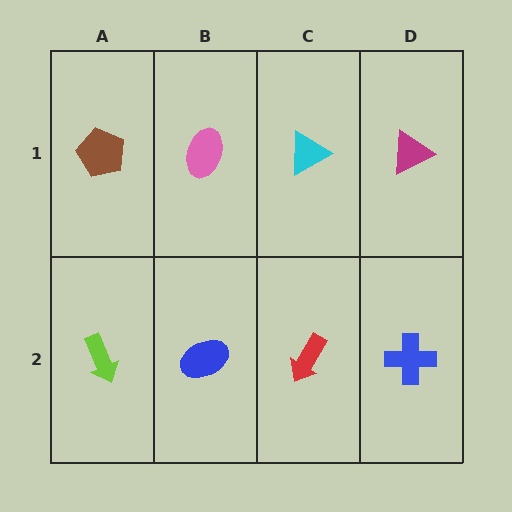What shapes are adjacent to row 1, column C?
A red arrow (row 2, column C), a pink ellipse (row 1, column B), a magenta triangle (row 1, column D).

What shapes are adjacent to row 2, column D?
A magenta triangle (row 1, column D), a red arrow (row 2, column C).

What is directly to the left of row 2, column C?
A blue ellipse.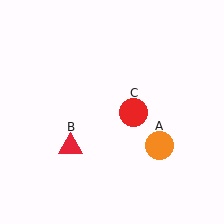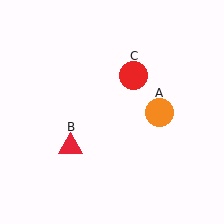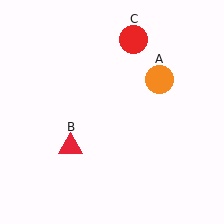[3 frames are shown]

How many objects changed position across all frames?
2 objects changed position: orange circle (object A), red circle (object C).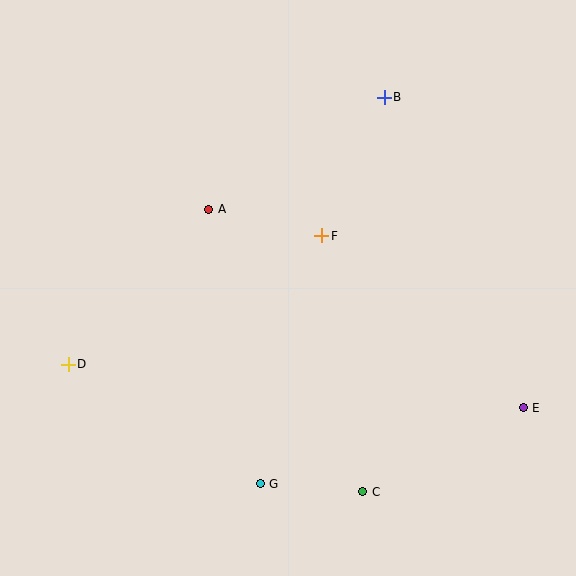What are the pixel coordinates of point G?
Point G is at (260, 484).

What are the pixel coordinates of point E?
Point E is at (523, 408).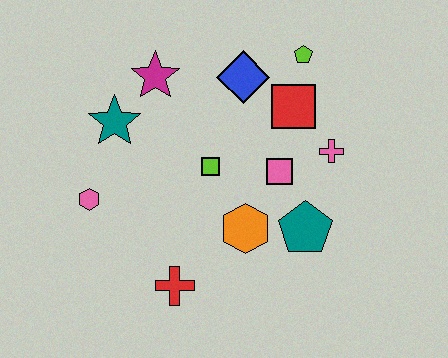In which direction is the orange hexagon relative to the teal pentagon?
The orange hexagon is to the left of the teal pentagon.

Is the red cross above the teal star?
No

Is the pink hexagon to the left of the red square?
Yes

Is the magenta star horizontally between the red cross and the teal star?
Yes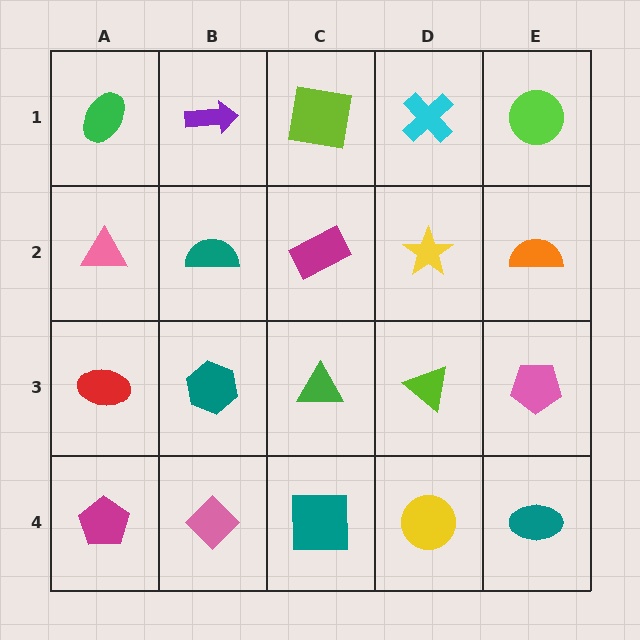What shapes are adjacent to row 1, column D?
A yellow star (row 2, column D), a lime square (row 1, column C), a lime circle (row 1, column E).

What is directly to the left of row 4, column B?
A magenta pentagon.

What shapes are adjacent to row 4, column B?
A teal hexagon (row 3, column B), a magenta pentagon (row 4, column A), a teal square (row 4, column C).